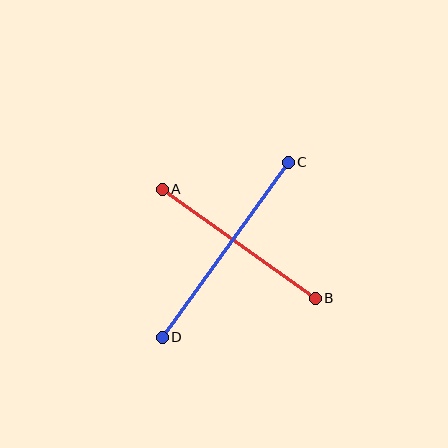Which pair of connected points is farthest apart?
Points C and D are farthest apart.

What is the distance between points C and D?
The distance is approximately 216 pixels.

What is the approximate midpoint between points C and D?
The midpoint is at approximately (225, 250) pixels.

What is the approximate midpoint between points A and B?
The midpoint is at approximately (239, 244) pixels.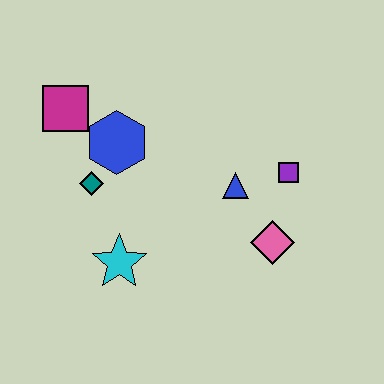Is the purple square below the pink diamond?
No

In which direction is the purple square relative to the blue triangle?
The purple square is to the right of the blue triangle.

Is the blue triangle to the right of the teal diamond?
Yes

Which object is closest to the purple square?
The blue triangle is closest to the purple square.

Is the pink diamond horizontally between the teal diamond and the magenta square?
No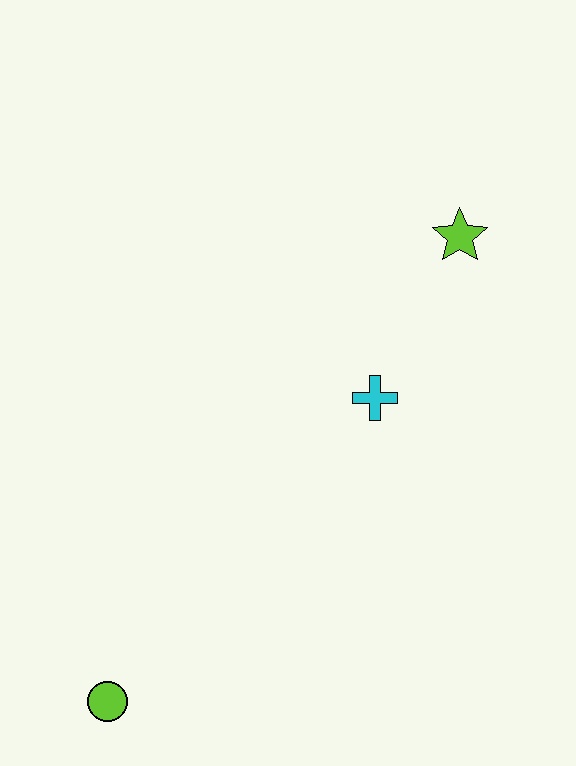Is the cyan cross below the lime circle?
No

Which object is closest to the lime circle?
The cyan cross is closest to the lime circle.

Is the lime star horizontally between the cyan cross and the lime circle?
No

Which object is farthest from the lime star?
The lime circle is farthest from the lime star.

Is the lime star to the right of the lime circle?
Yes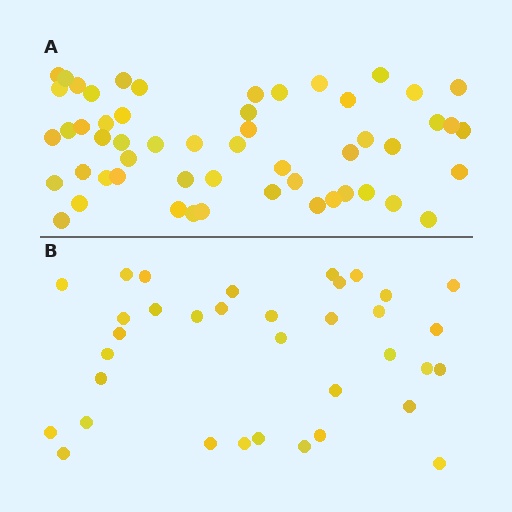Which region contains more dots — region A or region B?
Region A (the top region) has more dots.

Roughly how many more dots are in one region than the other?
Region A has approximately 20 more dots than region B.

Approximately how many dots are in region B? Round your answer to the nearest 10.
About 40 dots. (The exact count is 35, which rounds to 40.)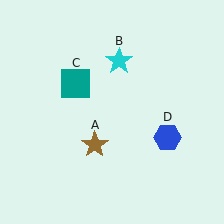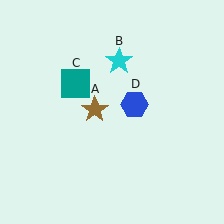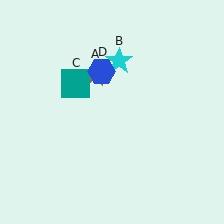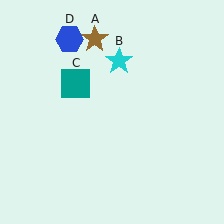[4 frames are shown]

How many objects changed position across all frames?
2 objects changed position: brown star (object A), blue hexagon (object D).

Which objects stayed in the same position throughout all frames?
Cyan star (object B) and teal square (object C) remained stationary.